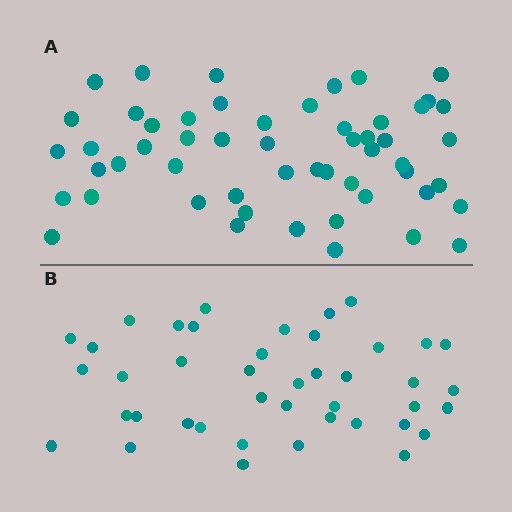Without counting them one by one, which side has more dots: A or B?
Region A (the top region) has more dots.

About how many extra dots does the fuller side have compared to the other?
Region A has roughly 12 or so more dots than region B.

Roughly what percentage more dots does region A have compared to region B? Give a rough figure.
About 30% more.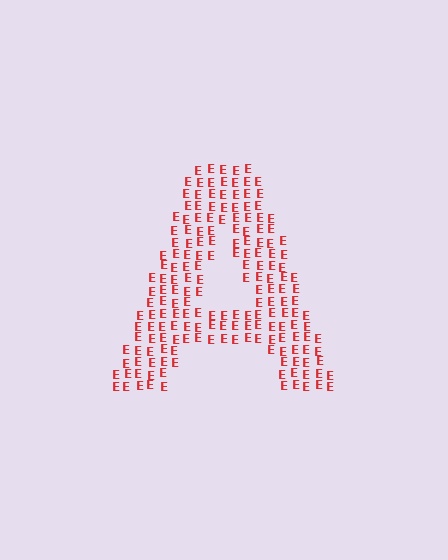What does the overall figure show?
The overall figure shows the letter A.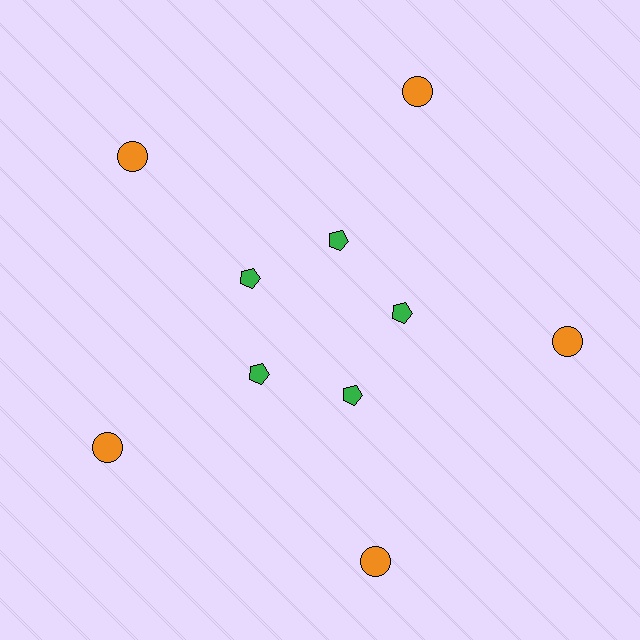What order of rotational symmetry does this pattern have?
This pattern has 5-fold rotational symmetry.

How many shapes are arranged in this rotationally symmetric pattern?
There are 10 shapes, arranged in 5 groups of 2.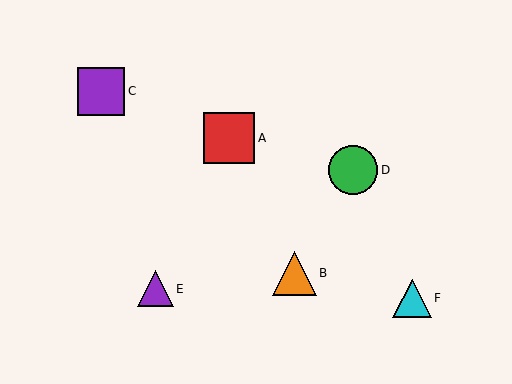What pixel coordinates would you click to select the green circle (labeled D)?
Click at (353, 170) to select the green circle D.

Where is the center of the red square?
The center of the red square is at (229, 138).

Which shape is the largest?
The red square (labeled A) is the largest.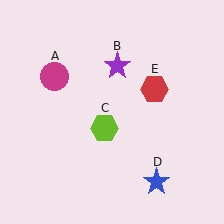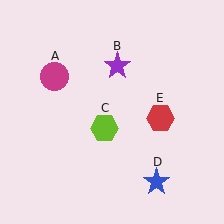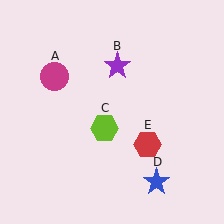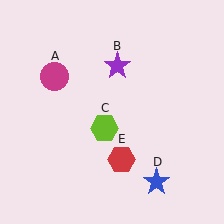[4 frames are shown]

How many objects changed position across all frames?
1 object changed position: red hexagon (object E).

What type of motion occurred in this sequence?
The red hexagon (object E) rotated clockwise around the center of the scene.